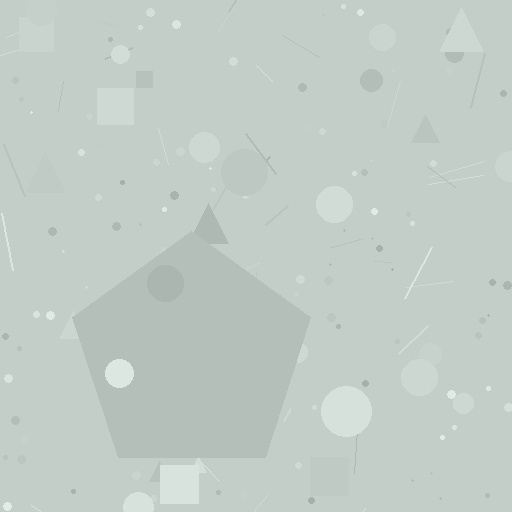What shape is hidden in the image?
A pentagon is hidden in the image.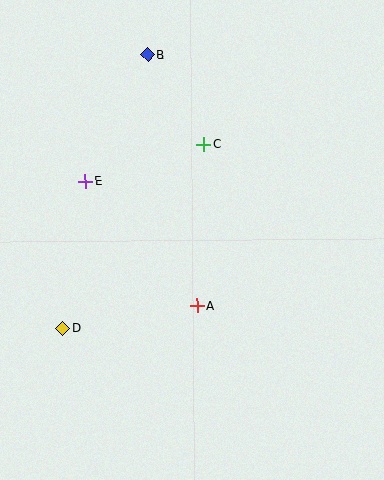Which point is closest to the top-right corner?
Point C is closest to the top-right corner.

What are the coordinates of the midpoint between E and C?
The midpoint between E and C is at (144, 163).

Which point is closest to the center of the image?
Point A at (197, 306) is closest to the center.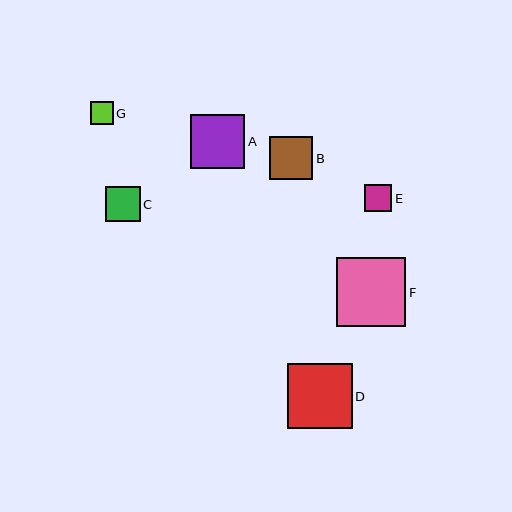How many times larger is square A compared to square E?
Square A is approximately 2.0 times the size of square E.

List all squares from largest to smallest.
From largest to smallest: F, D, A, B, C, E, G.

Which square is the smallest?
Square G is the smallest with a size of approximately 23 pixels.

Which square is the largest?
Square F is the largest with a size of approximately 69 pixels.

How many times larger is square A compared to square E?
Square A is approximately 2.0 times the size of square E.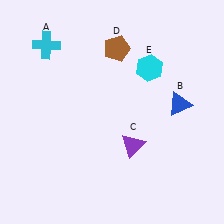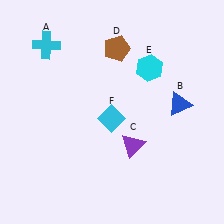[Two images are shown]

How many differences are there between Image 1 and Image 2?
There is 1 difference between the two images.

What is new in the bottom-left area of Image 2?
A cyan diamond (F) was added in the bottom-left area of Image 2.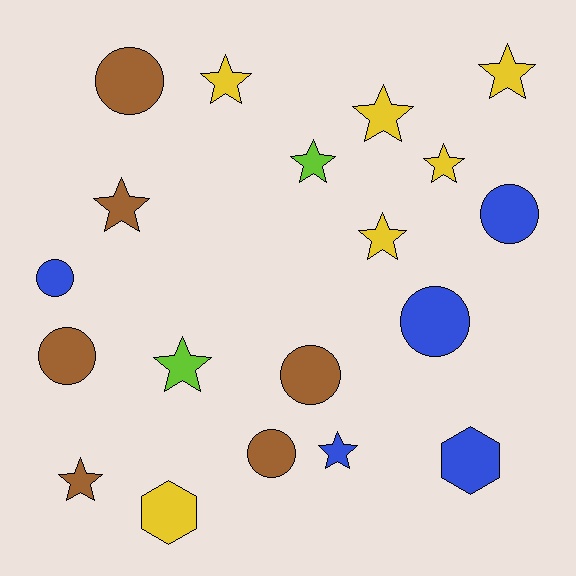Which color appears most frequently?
Yellow, with 6 objects.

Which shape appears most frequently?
Star, with 10 objects.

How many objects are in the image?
There are 19 objects.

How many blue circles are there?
There are 3 blue circles.